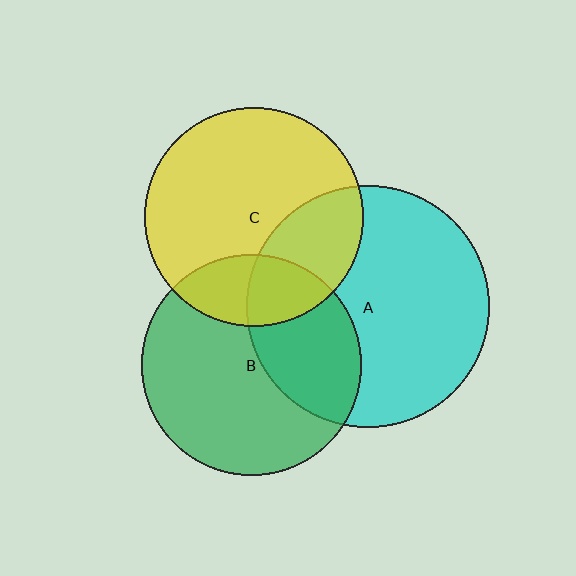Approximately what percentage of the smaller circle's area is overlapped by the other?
Approximately 30%.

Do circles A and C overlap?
Yes.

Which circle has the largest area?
Circle A (cyan).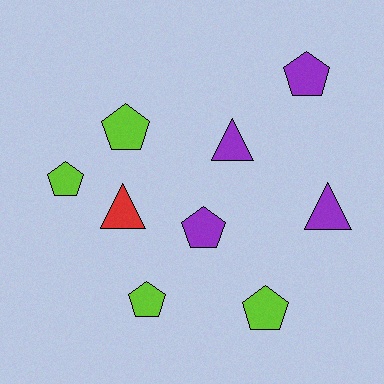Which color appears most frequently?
Lime, with 4 objects.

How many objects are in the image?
There are 9 objects.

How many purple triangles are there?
There are 2 purple triangles.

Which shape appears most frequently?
Pentagon, with 6 objects.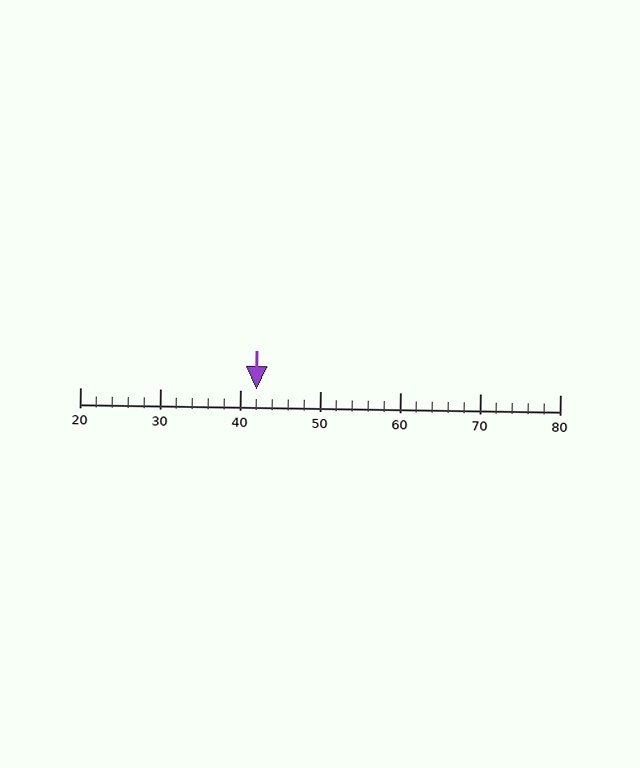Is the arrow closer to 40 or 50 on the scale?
The arrow is closer to 40.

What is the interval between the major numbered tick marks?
The major tick marks are spaced 10 units apart.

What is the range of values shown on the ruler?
The ruler shows values from 20 to 80.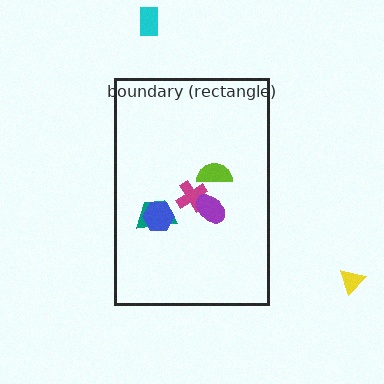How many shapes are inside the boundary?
5 inside, 2 outside.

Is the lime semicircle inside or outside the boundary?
Inside.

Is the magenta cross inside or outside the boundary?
Inside.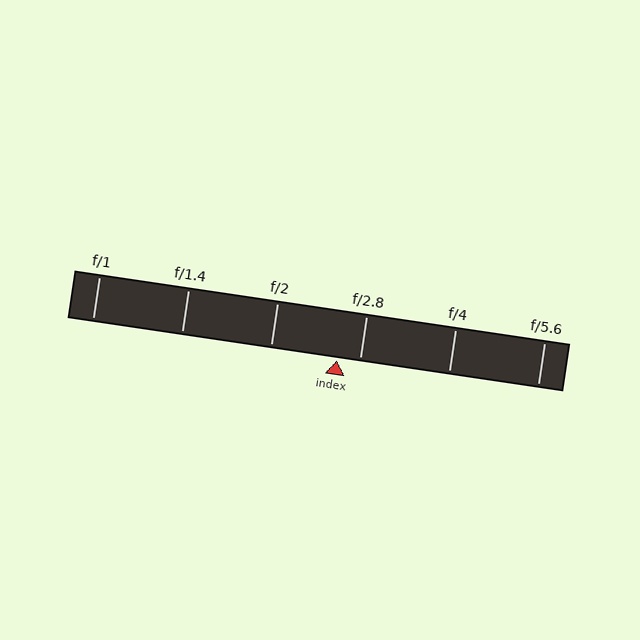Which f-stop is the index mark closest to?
The index mark is closest to f/2.8.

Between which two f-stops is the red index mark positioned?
The index mark is between f/2 and f/2.8.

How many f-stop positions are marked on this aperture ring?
There are 6 f-stop positions marked.